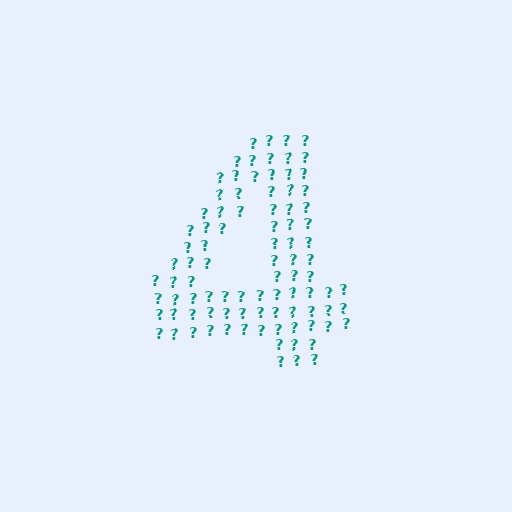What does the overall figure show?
The overall figure shows the digit 4.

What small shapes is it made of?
It is made of small question marks.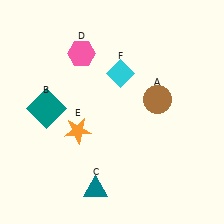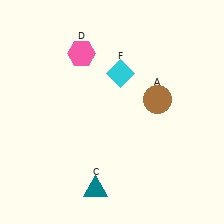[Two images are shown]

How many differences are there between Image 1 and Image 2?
There are 2 differences between the two images.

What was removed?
The teal square (B), the orange star (E) were removed in Image 2.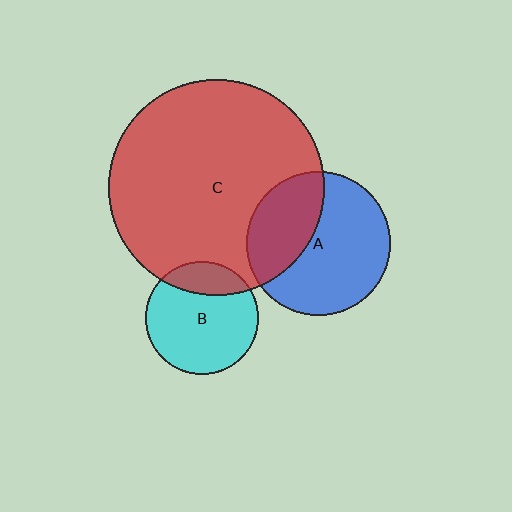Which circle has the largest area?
Circle C (red).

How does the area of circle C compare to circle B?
Approximately 3.7 times.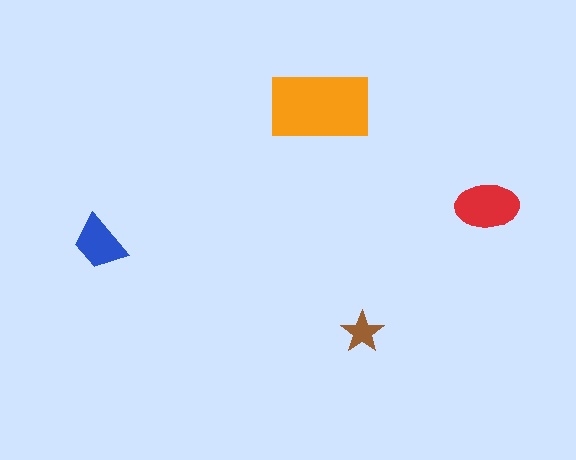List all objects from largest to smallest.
The orange rectangle, the red ellipse, the blue trapezoid, the brown star.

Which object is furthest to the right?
The red ellipse is rightmost.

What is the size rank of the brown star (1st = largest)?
4th.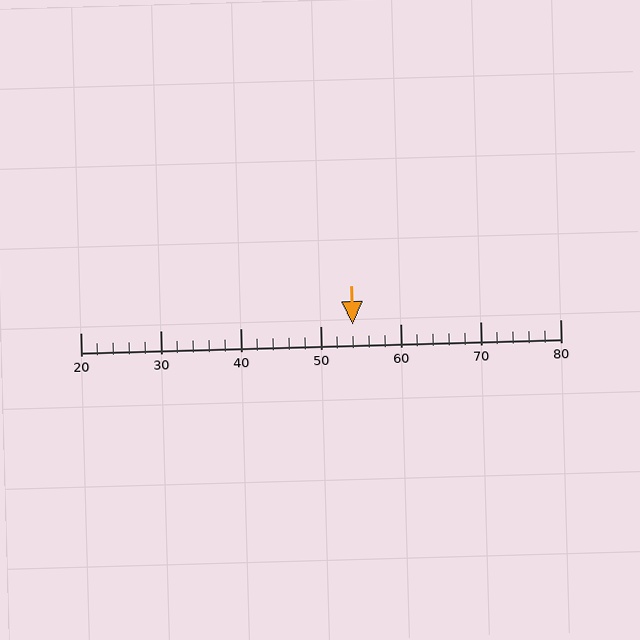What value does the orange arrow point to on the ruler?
The orange arrow points to approximately 54.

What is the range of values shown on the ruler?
The ruler shows values from 20 to 80.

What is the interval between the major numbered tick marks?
The major tick marks are spaced 10 units apart.